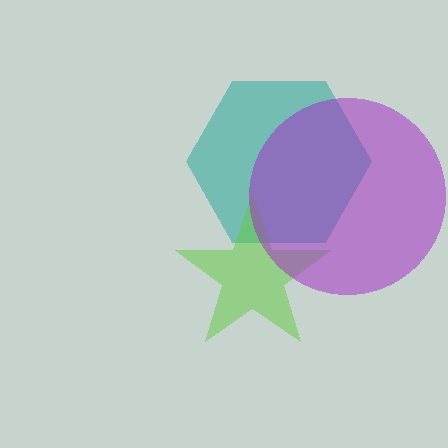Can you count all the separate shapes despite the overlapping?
Yes, there are 3 separate shapes.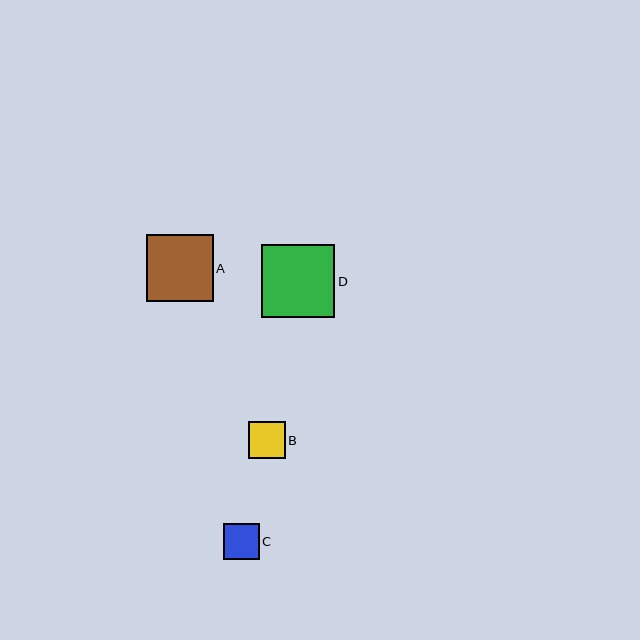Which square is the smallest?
Square C is the smallest with a size of approximately 36 pixels.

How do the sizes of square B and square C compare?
Square B and square C are approximately the same size.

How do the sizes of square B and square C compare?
Square B and square C are approximately the same size.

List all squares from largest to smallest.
From largest to smallest: D, A, B, C.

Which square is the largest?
Square D is the largest with a size of approximately 73 pixels.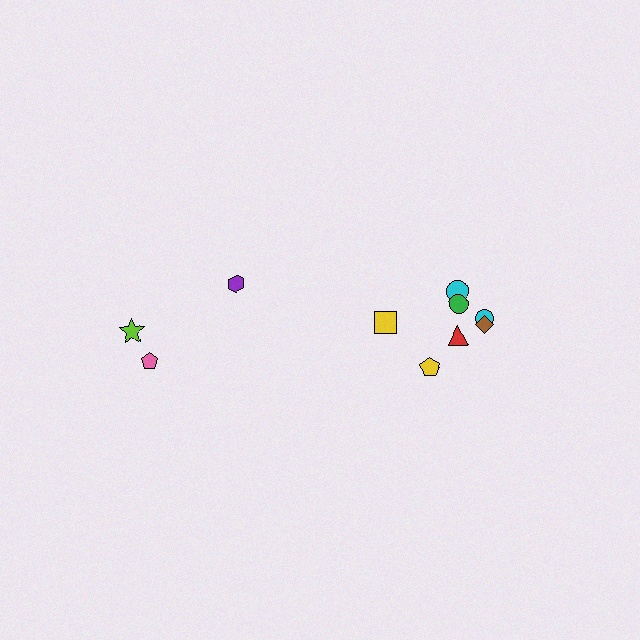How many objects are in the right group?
There are 7 objects.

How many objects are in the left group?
There are 3 objects.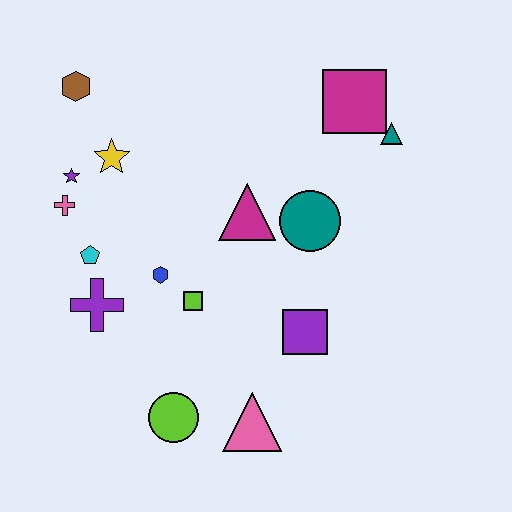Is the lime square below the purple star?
Yes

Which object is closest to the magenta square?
The teal triangle is closest to the magenta square.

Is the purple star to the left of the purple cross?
Yes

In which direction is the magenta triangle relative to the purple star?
The magenta triangle is to the right of the purple star.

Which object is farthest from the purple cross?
The teal triangle is farthest from the purple cross.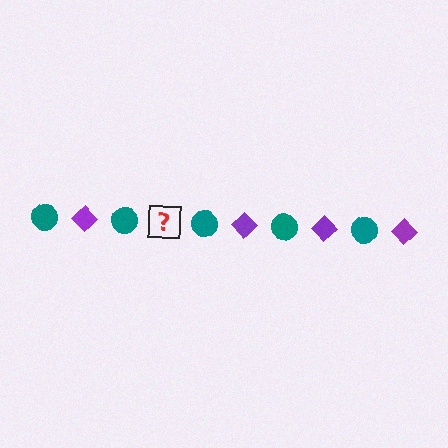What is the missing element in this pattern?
The missing element is a purple diamond.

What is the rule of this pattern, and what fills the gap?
The rule is that the pattern alternates between teal circle and purple diamond. The gap should be filled with a purple diamond.